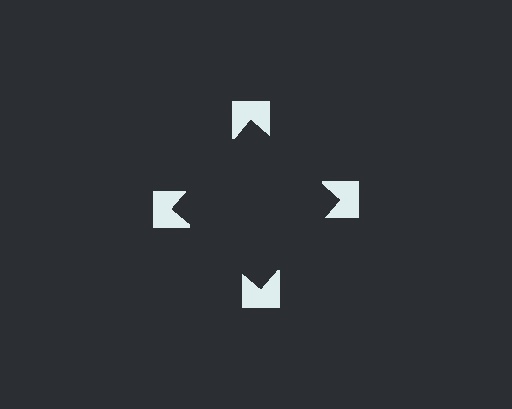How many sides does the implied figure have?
4 sides.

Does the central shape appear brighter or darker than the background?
It typically appears slightly darker than the background, even though no actual brightness change is drawn.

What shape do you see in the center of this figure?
An illusory square — its edges are inferred from the aligned wedge cuts in the notched squares, not physically drawn.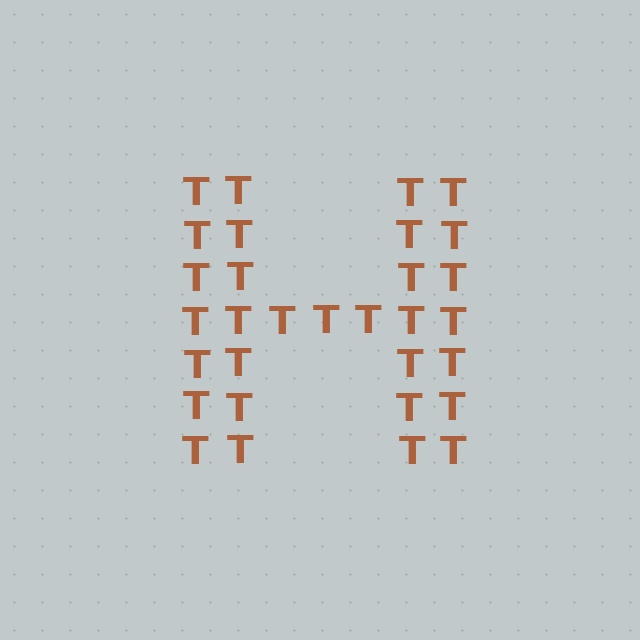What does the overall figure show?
The overall figure shows the letter H.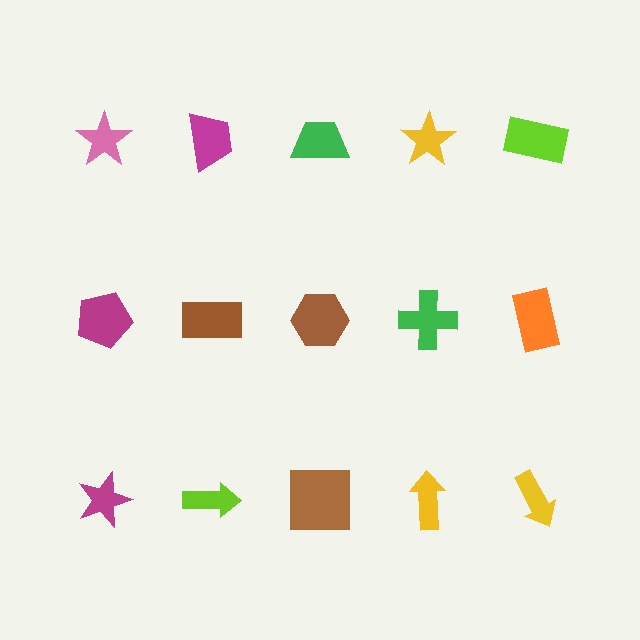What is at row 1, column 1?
A pink star.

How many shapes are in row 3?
5 shapes.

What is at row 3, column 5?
A yellow arrow.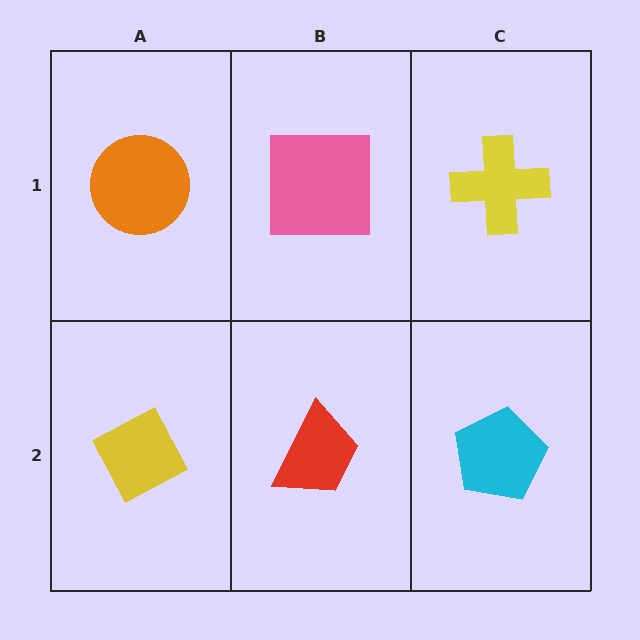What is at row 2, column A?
A yellow diamond.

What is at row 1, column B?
A pink square.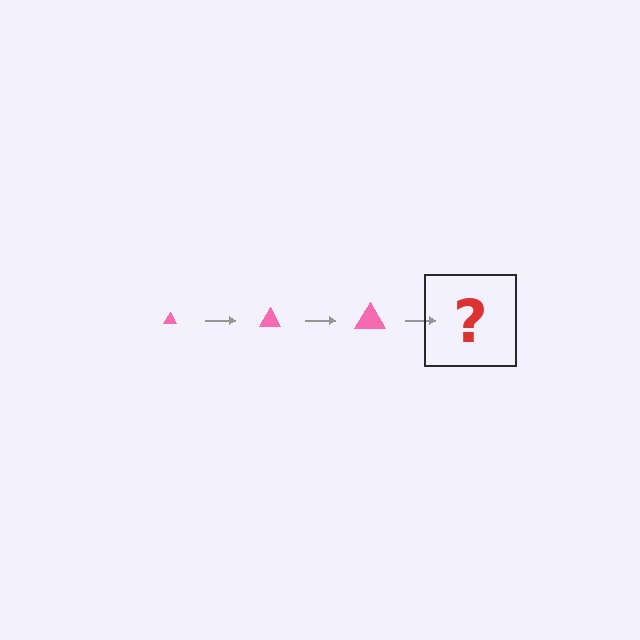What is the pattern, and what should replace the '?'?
The pattern is that the triangle gets progressively larger each step. The '?' should be a pink triangle, larger than the previous one.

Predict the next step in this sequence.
The next step is a pink triangle, larger than the previous one.